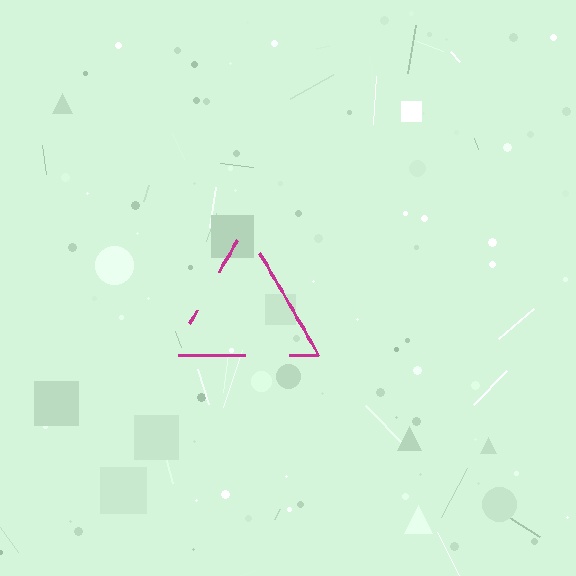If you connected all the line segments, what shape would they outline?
They would outline a triangle.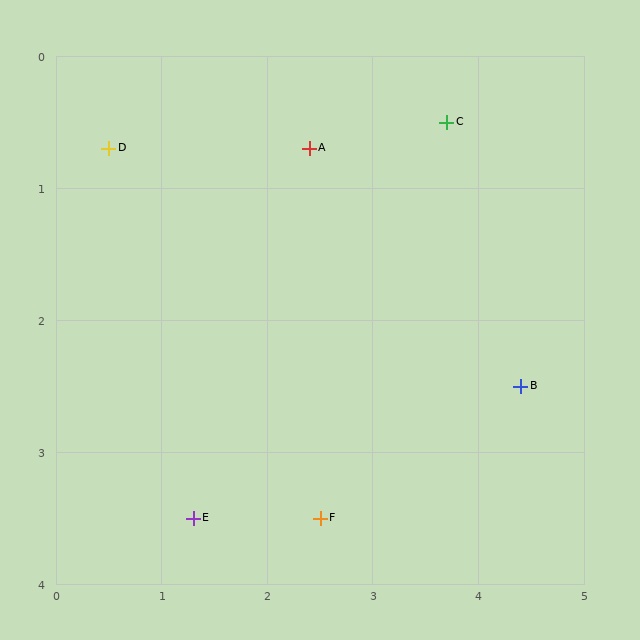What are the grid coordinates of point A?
Point A is at approximately (2.4, 0.7).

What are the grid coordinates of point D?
Point D is at approximately (0.5, 0.7).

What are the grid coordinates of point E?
Point E is at approximately (1.3, 3.5).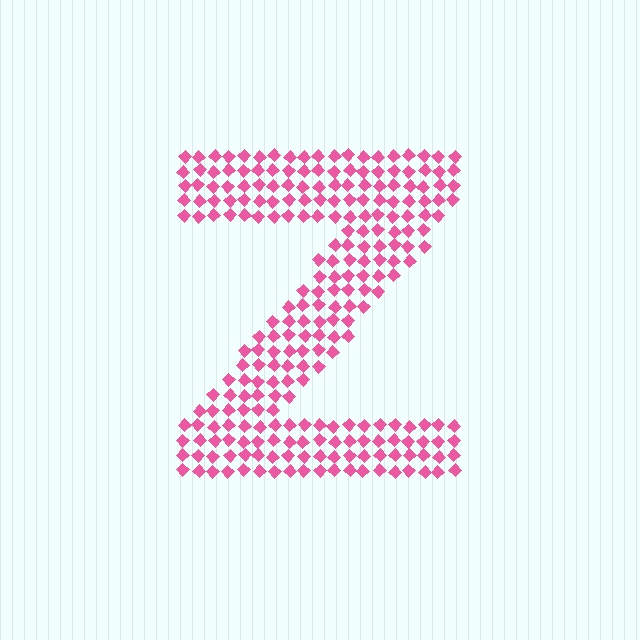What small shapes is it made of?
It is made of small diamonds.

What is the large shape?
The large shape is the letter Z.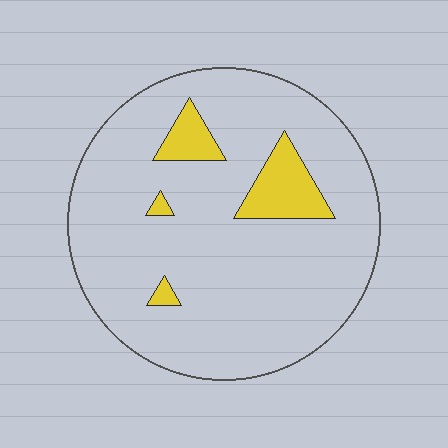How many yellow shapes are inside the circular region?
4.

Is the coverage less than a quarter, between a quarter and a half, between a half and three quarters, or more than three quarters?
Less than a quarter.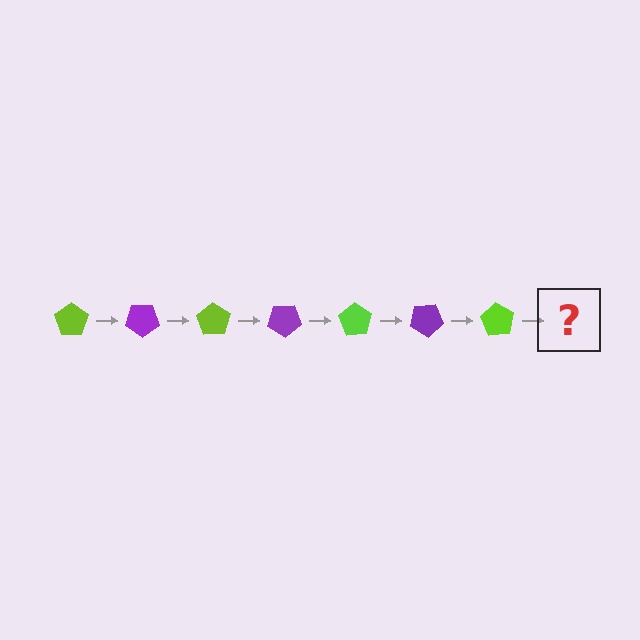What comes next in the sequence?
The next element should be a purple pentagon, rotated 245 degrees from the start.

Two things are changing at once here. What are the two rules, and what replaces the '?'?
The two rules are that it rotates 35 degrees each step and the color cycles through lime and purple. The '?' should be a purple pentagon, rotated 245 degrees from the start.